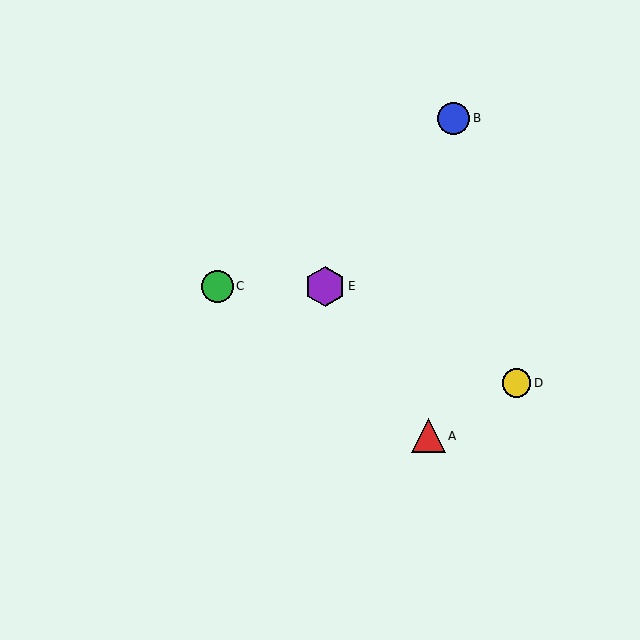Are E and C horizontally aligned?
Yes, both are at y≈286.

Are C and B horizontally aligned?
No, C is at y≈286 and B is at y≈118.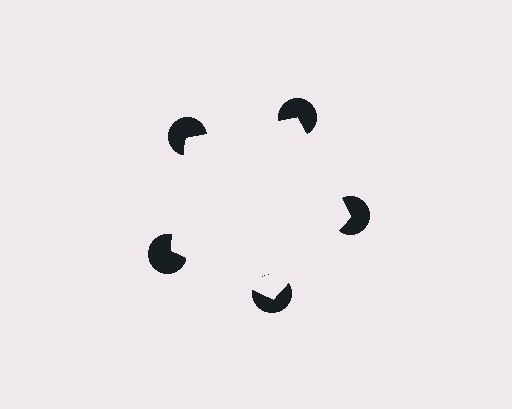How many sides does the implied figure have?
5 sides.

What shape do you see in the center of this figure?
An illusory pentagon — its edges are inferred from the aligned wedge cuts in the pac-man discs, not physically drawn.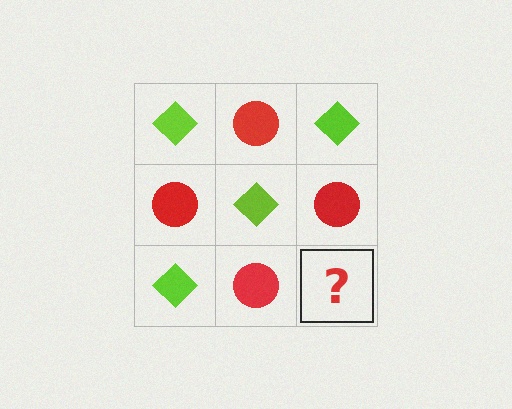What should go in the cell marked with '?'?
The missing cell should contain a lime diamond.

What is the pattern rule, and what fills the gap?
The rule is that it alternates lime diamond and red circle in a checkerboard pattern. The gap should be filled with a lime diamond.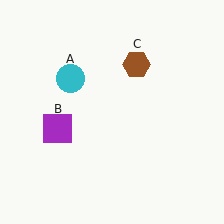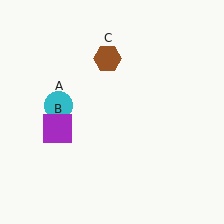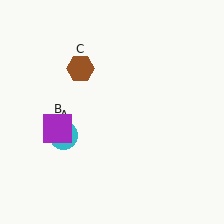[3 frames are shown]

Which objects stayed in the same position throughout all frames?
Purple square (object B) remained stationary.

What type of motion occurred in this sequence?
The cyan circle (object A), brown hexagon (object C) rotated counterclockwise around the center of the scene.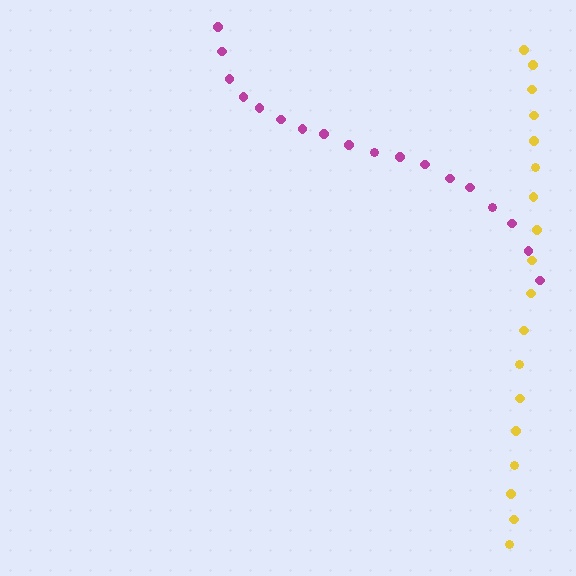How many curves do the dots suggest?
There are 2 distinct paths.